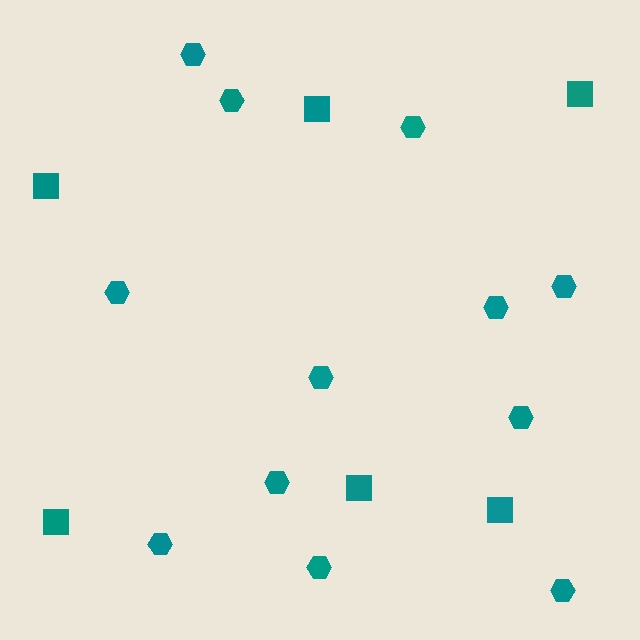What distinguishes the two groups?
There are 2 groups: one group of hexagons (12) and one group of squares (6).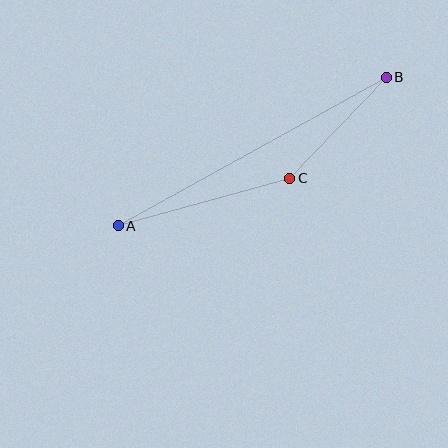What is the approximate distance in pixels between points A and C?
The distance between A and C is approximately 178 pixels.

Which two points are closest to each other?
Points B and C are closest to each other.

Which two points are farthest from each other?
Points A and B are farthest from each other.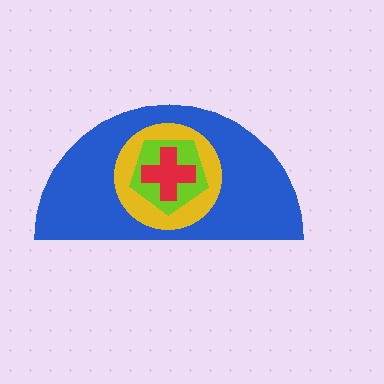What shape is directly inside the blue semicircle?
The yellow circle.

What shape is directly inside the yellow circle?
The lime pentagon.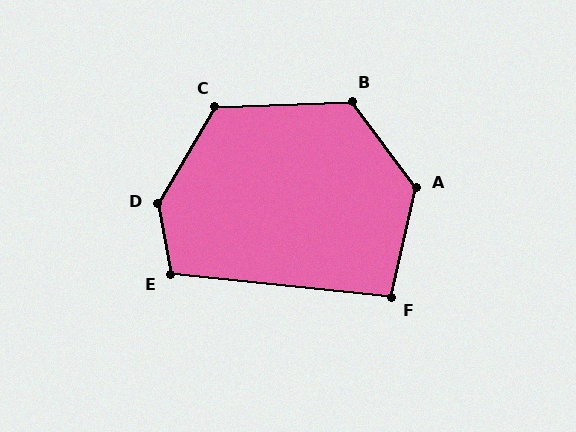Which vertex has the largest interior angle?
D, at approximately 139 degrees.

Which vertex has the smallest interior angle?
F, at approximately 97 degrees.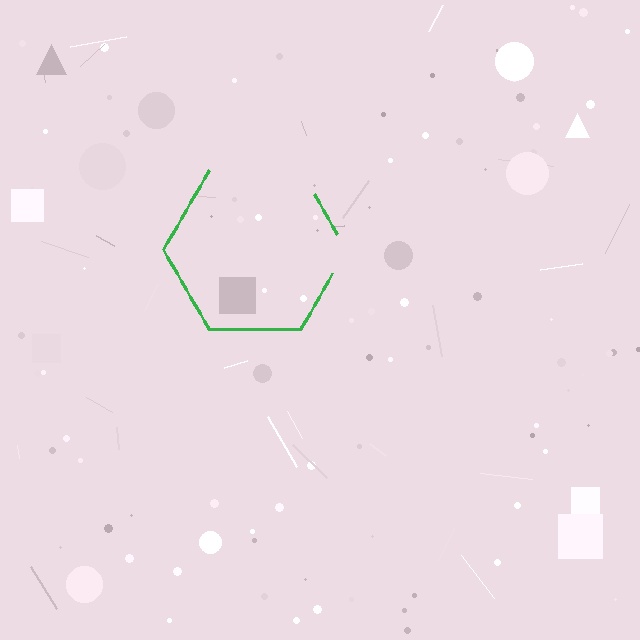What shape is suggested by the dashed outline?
The dashed outline suggests a hexagon.